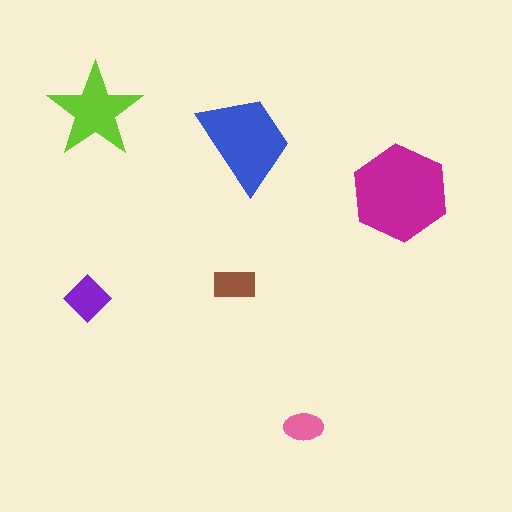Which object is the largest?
The magenta hexagon.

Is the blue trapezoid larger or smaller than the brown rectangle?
Larger.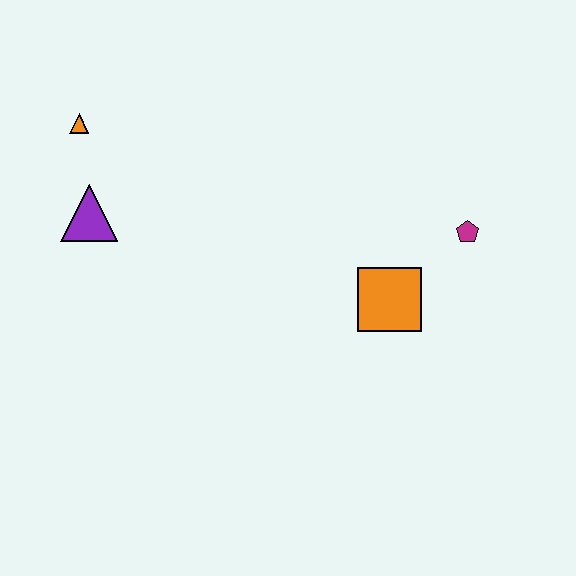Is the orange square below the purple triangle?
Yes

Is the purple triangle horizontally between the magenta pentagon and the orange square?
No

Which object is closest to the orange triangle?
The purple triangle is closest to the orange triangle.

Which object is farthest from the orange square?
The orange triangle is farthest from the orange square.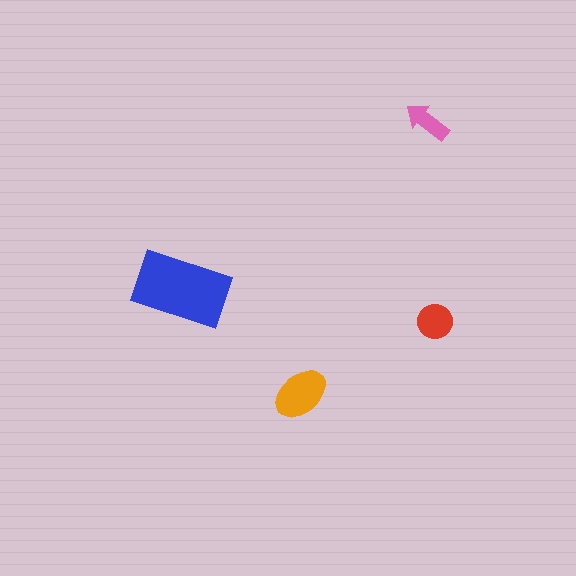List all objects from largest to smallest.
The blue rectangle, the orange ellipse, the red circle, the pink arrow.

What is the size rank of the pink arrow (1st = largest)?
4th.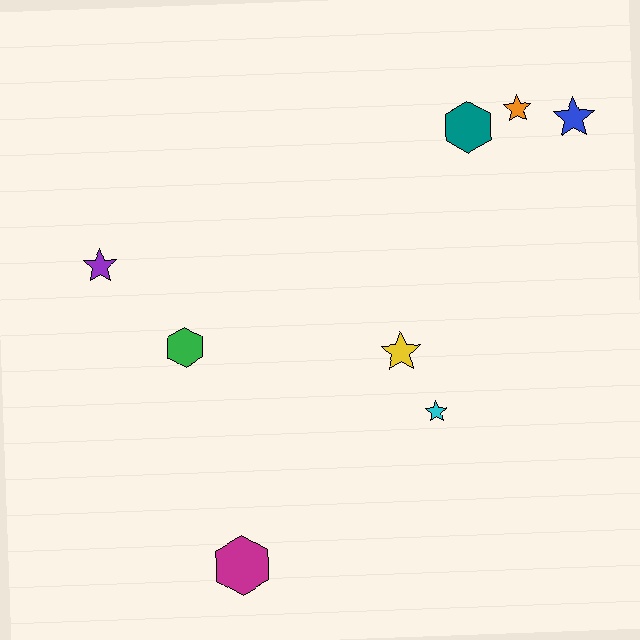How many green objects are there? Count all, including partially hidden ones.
There is 1 green object.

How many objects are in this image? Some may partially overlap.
There are 8 objects.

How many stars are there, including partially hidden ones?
There are 5 stars.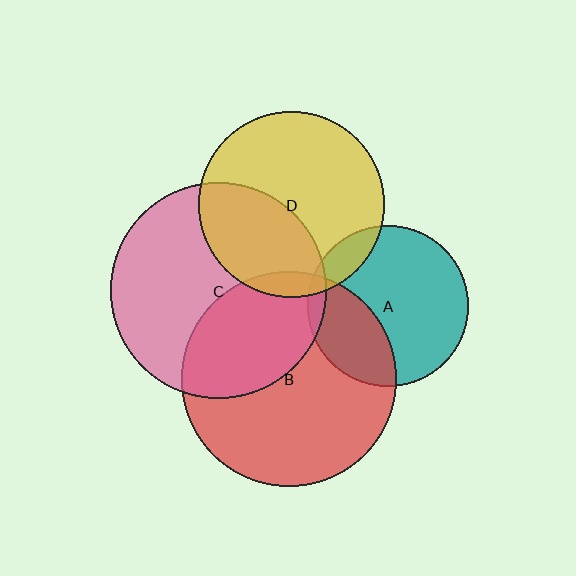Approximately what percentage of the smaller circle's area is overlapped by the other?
Approximately 40%.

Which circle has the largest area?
Circle C (pink).